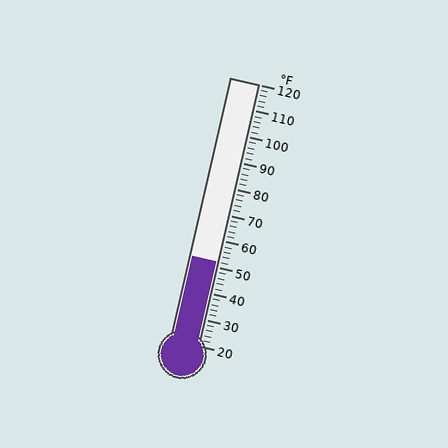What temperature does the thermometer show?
The thermometer shows approximately 52°F.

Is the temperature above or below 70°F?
The temperature is below 70°F.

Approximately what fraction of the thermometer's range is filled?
The thermometer is filled to approximately 30% of its range.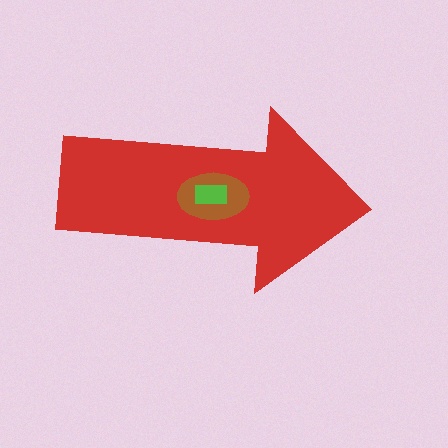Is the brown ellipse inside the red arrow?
Yes.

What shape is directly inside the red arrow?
The brown ellipse.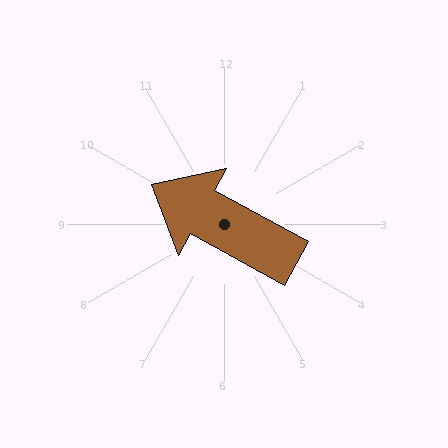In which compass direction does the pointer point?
Northwest.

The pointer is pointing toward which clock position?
Roughly 10 o'clock.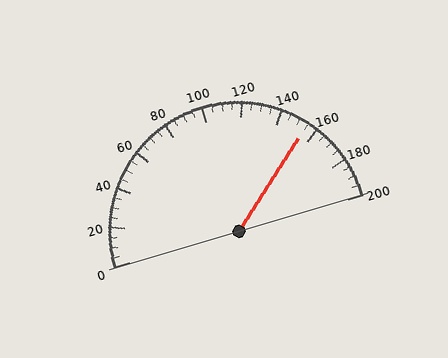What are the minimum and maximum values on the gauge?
The gauge ranges from 0 to 200.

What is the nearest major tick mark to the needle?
The nearest major tick mark is 160.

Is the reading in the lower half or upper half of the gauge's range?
The reading is in the upper half of the range (0 to 200).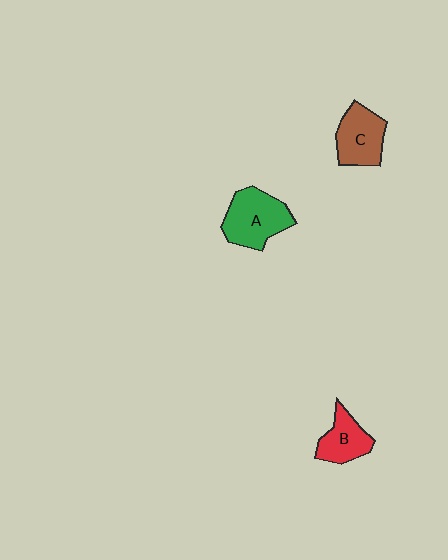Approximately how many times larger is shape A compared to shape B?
Approximately 1.5 times.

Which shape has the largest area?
Shape A (green).